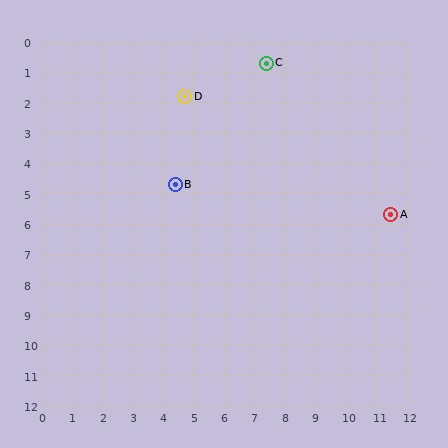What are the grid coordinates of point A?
Point A is at approximately (11.5, 5.7).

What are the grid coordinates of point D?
Point D is at approximately (4.7, 1.8).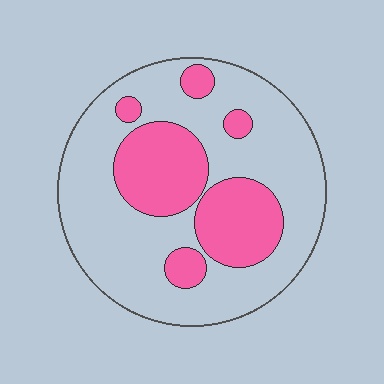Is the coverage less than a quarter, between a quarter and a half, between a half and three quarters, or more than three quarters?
Between a quarter and a half.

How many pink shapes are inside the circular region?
6.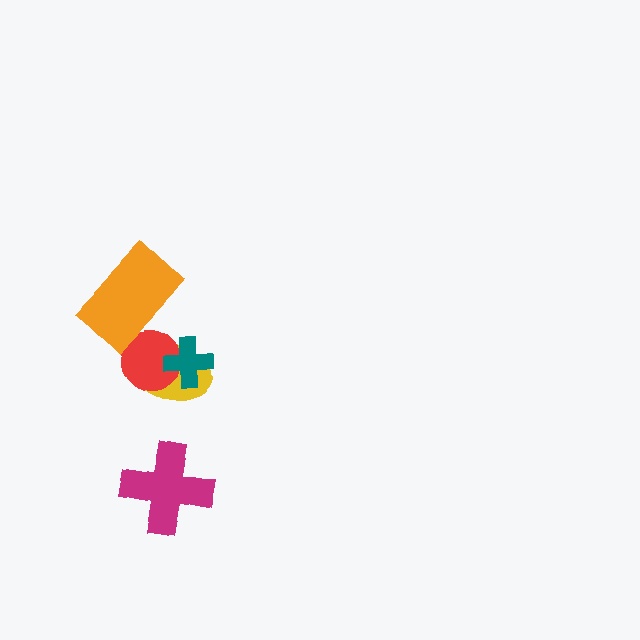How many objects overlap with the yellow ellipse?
2 objects overlap with the yellow ellipse.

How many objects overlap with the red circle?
3 objects overlap with the red circle.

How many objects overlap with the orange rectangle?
1 object overlaps with the orange rectangle.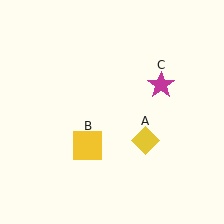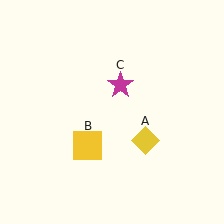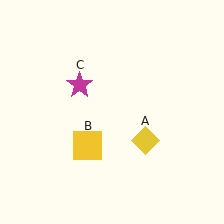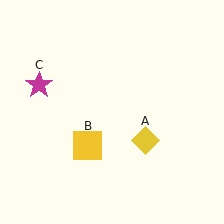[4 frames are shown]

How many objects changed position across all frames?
1 object changed position: magenta star (object C).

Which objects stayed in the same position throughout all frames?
Yellow diamond (object A) and yellow square (object B) remained stationary.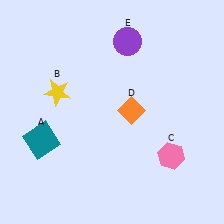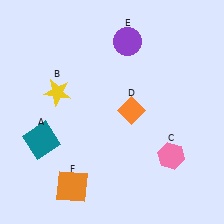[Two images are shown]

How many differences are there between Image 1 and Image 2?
There is 1 difference between the two images.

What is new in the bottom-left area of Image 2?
An orange square (F) was added in the bottom-left area of Image 2.